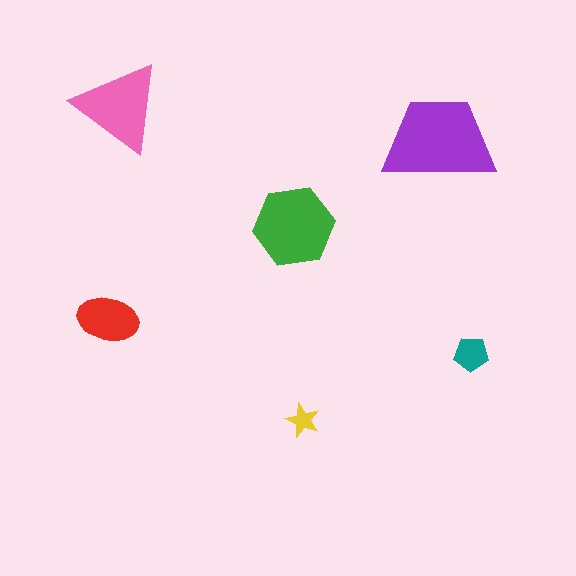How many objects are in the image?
There are 6 objects in the image.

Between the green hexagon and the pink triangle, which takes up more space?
The green hexagon.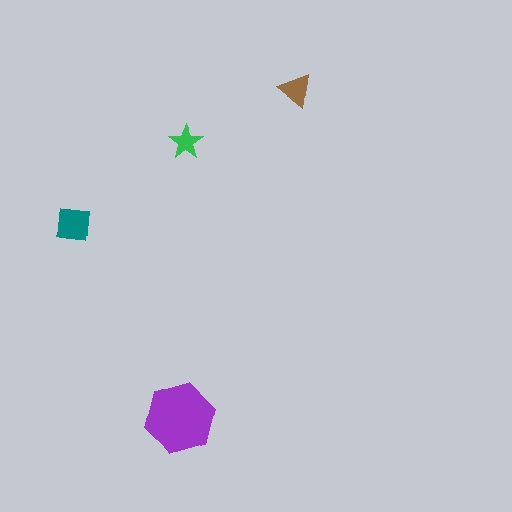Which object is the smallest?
The green star.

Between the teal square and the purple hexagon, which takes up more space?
The purple hexagon.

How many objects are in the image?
There are 4 objects in the image.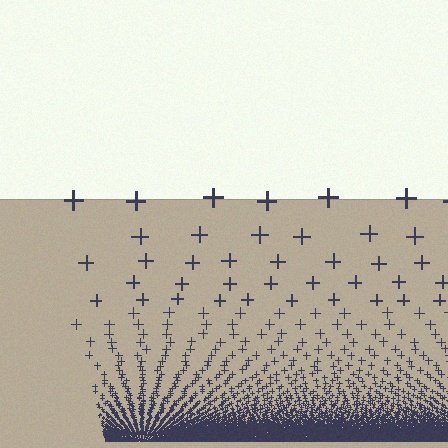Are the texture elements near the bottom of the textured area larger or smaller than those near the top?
Smaller. The gradient is inverted — elements near the bottom are smaller and denser.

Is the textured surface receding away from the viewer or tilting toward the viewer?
The surface appears to tilt toward the viewer. Texture elements get larger and sparser toward the top.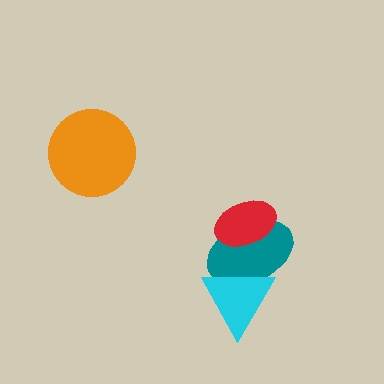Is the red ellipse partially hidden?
No, no other shape covers it.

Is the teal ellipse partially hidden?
Yes, it is partially covered by another shape.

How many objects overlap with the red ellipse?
1 object overlaps with the red ellipse.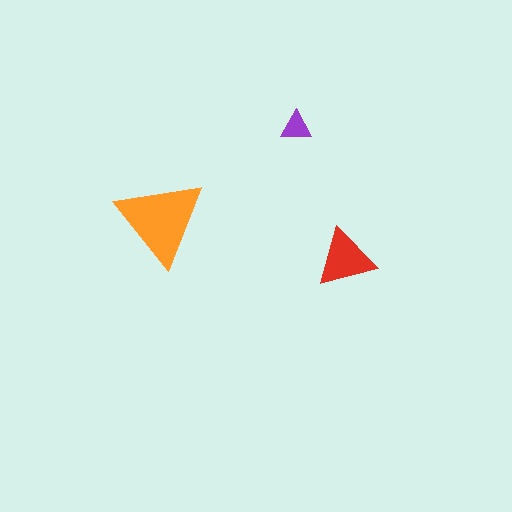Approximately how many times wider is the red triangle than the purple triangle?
About 2 times wider.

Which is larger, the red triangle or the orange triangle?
The orange one.